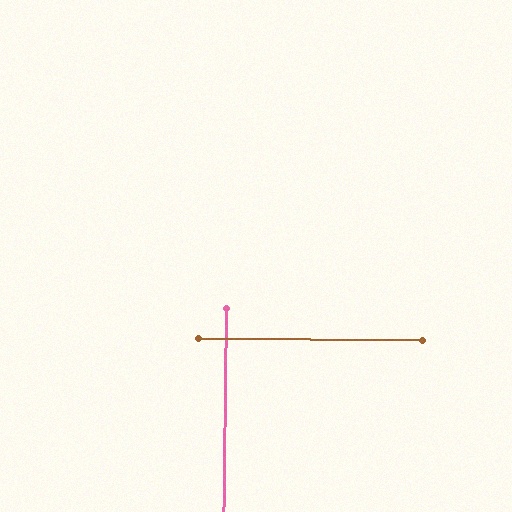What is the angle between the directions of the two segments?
Approximately 90 degrees.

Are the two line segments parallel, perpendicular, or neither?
Perpendicular — they meet at approximately 90°.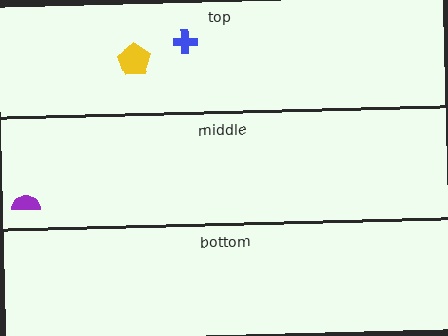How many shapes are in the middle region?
1.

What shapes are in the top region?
The yellow pentagon, the blue cross.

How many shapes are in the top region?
2.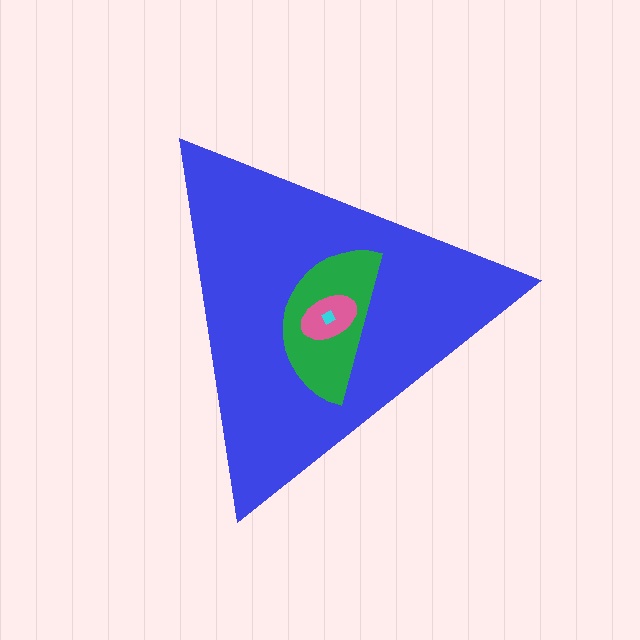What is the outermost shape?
The blue triangle.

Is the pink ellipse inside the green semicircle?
Yes.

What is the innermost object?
The cyan diamond.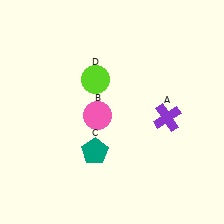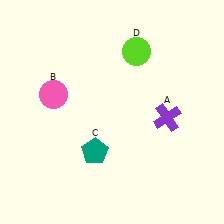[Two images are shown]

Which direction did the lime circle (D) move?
The lime circle (D) moved right.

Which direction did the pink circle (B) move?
The pink circle (B) moved left.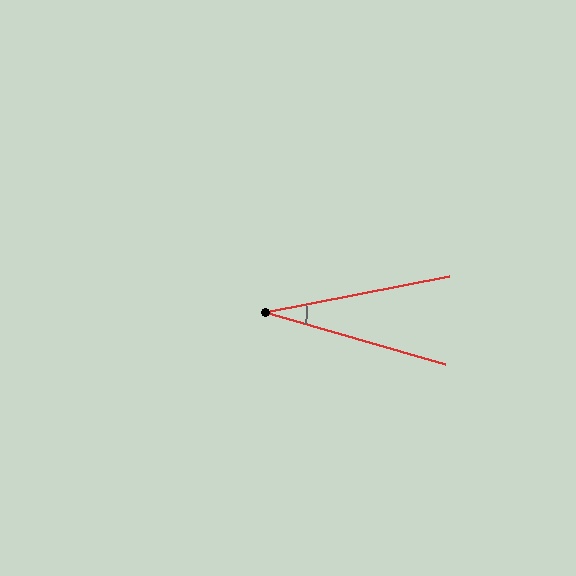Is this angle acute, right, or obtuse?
It is acute.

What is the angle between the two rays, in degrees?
Approximately 27 degrees.